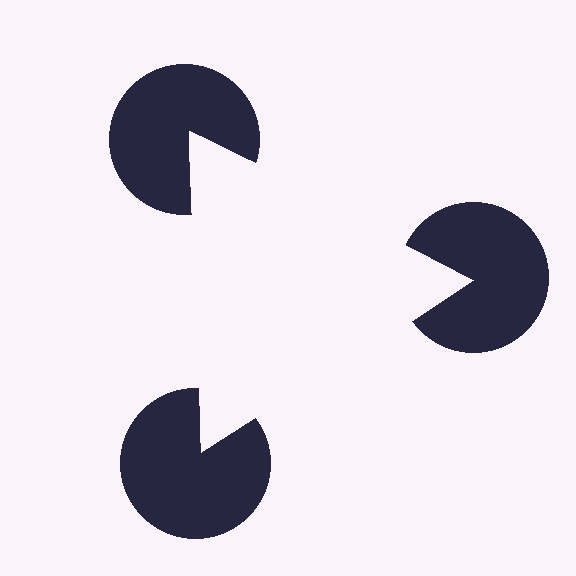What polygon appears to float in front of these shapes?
An illusory triangle — its edges are inferred from the aligned wedge cuts in the pac-man discs, not physically drawn.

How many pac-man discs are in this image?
There are 3 — one at each vertex of the illusory triangle.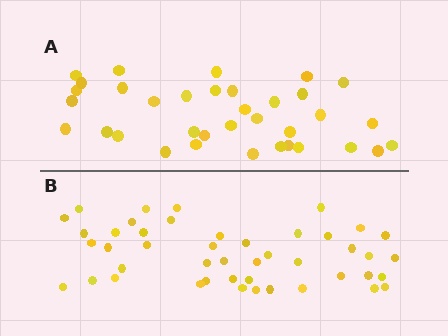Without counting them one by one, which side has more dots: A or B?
Region B (the bottom region) has more dots.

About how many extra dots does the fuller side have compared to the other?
Region B has roughly 10 or so more dots than region A.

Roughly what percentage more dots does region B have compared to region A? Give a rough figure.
About 30% more.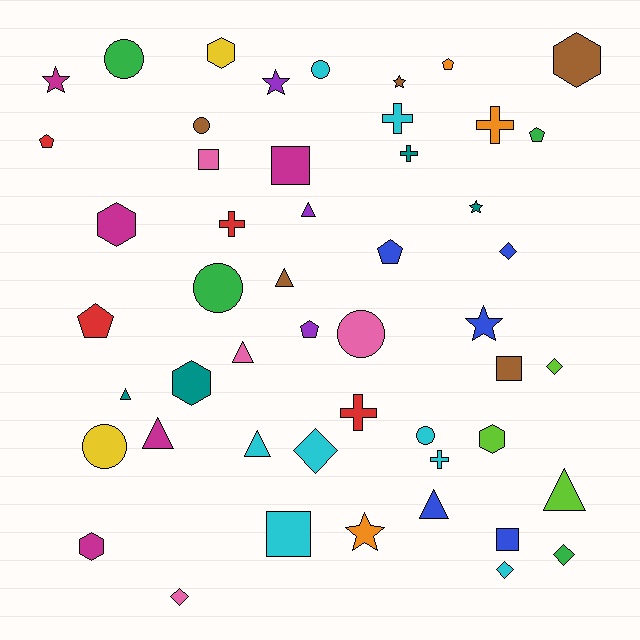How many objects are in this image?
There are 50 objects.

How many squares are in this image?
There are 5 squares.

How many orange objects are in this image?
There are 3 orange objects.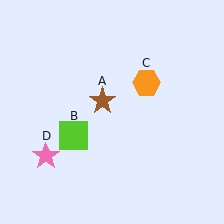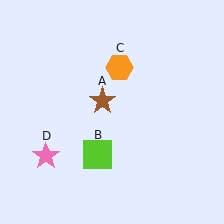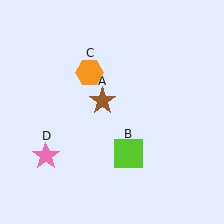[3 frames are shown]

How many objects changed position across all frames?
2 objects changed position: lime square (object B), orange hexagon (object C).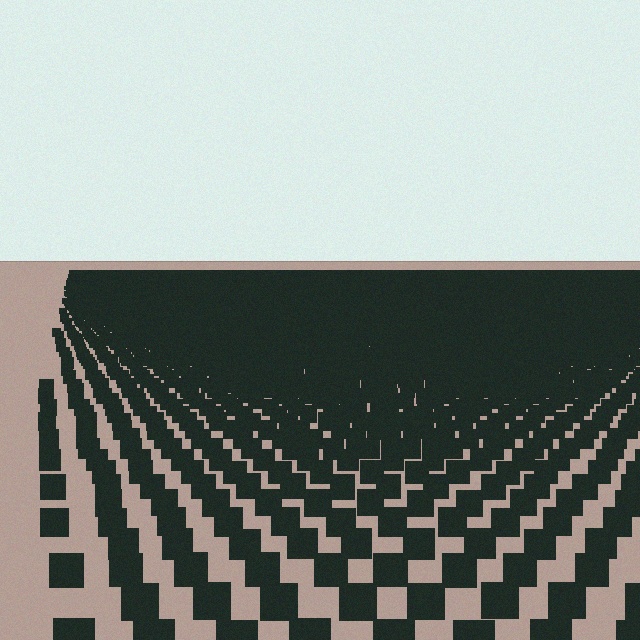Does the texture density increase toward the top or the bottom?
Density increases toward the top.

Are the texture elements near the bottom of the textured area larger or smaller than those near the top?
Larger. Near the bottom, elements are closer to the viewer and appear at a bigger on-screen size.